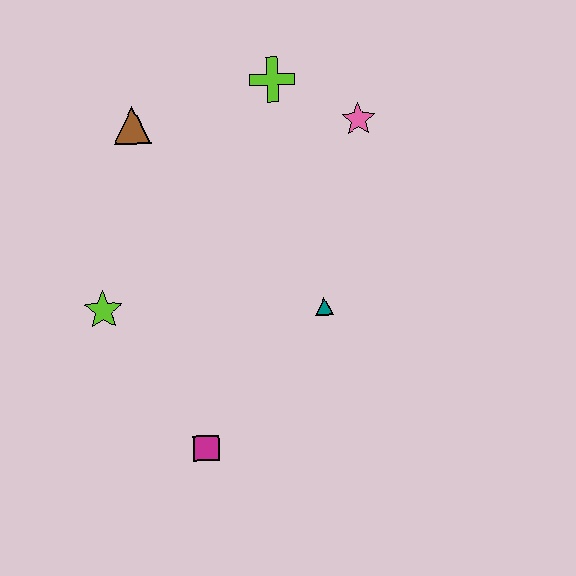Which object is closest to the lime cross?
The pink star is closest to the lime cross.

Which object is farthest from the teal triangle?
The brown triangle is farthest from the teal triangle.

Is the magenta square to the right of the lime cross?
No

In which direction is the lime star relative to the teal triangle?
The lime star is to the left of the teal triangle.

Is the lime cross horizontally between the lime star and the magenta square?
No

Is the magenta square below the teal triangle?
Yes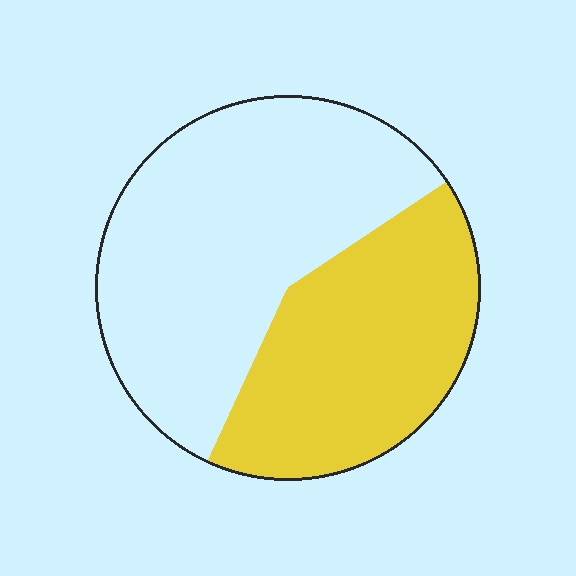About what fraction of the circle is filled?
About two fifths (2/5).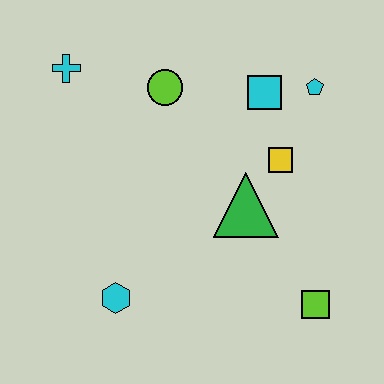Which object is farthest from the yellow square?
The cyan cross is farthest from the yellow square.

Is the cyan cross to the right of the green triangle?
No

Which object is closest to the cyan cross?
The lime circle is closest to the cyan cross.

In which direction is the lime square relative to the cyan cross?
The lime square is to the right of the cyan cross.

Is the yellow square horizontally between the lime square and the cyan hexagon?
Yes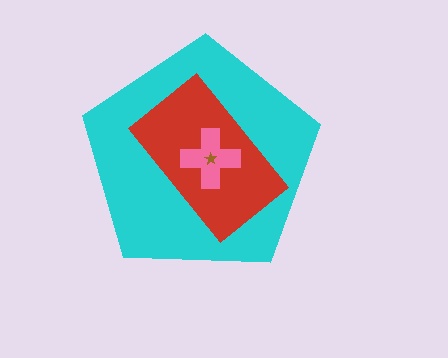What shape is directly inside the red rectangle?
The pink cross.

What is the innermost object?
The brown star.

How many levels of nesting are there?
4.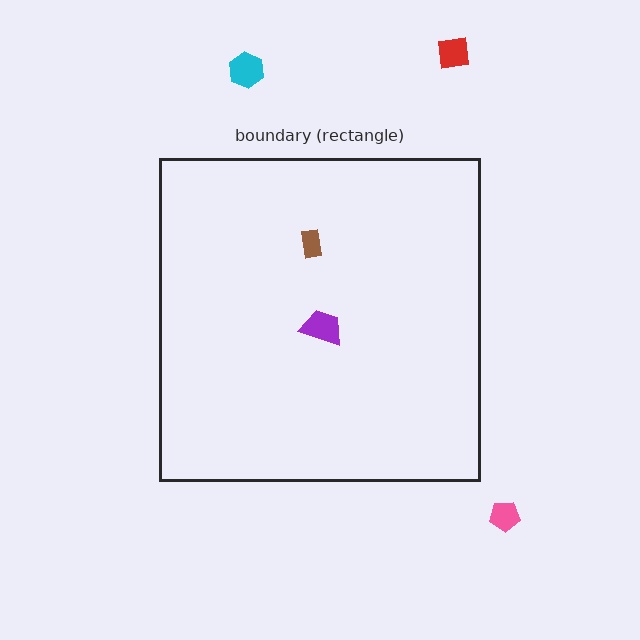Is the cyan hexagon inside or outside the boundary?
Outside.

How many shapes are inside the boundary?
2 inside, 3 outside.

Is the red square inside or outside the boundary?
Outside.